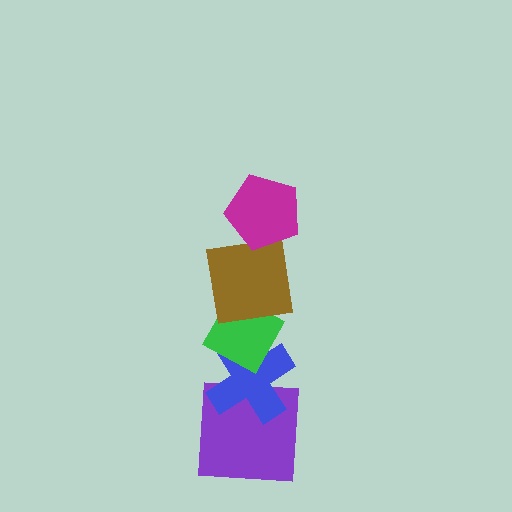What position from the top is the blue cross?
The blue cross is 4th from the top.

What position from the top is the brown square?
The brown square is 2nd from the top.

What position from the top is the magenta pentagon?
The magenta pentagon is 1st from the top.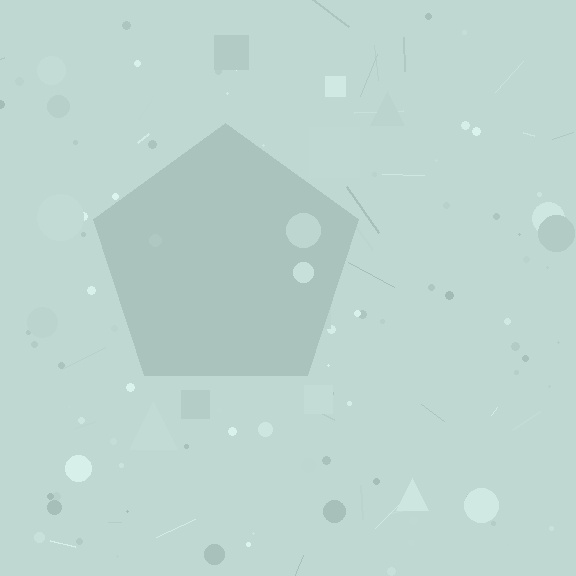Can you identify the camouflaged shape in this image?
The camouflaged shape is a pentagon.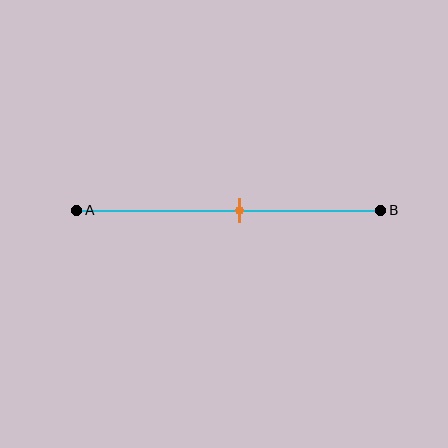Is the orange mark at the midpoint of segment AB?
No, the mark is at about 55% from A, not at the 50% midpoint.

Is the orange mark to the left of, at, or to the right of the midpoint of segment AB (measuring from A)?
The orange mark is to the right of the midpoint of segment AB.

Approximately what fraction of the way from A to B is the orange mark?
The orange mark is approximately 55% of the way from A to B.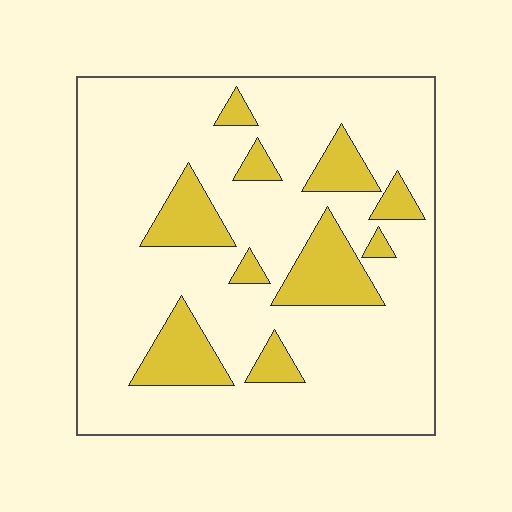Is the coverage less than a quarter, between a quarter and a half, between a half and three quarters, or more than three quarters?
Less than a quarter.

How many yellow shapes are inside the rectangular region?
10.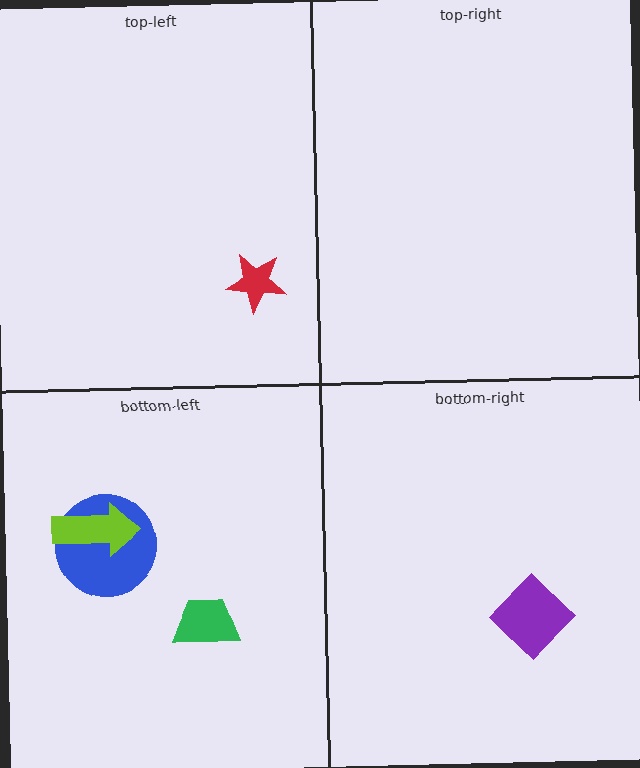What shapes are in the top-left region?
The red star.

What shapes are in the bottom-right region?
The purple diamond.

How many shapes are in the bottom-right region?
1.